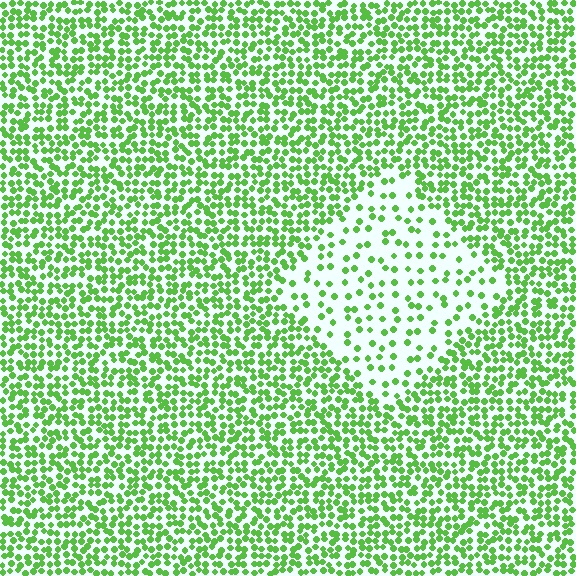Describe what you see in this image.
The image contains small lime elements arranged at two different densities. A diamond-shaped region is visible where the elements are less densely packed than the surrounding area.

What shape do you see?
I see a diamond.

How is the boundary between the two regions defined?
The boundary is defined by a change in element density (approximately 2.6x ratio). All elements are the same color, size, and shape.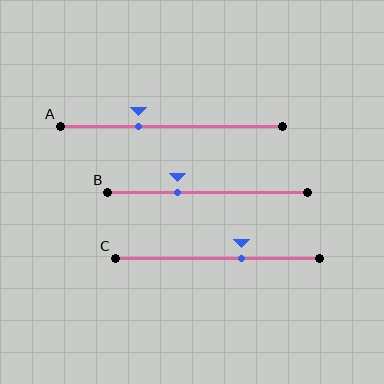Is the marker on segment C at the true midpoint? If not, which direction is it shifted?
No, the marker on segment C is shifted to the right by about 12% of the segment length.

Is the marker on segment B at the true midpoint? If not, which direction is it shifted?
No, the marker on segment B is shifted to the left by about 15% of the segment length.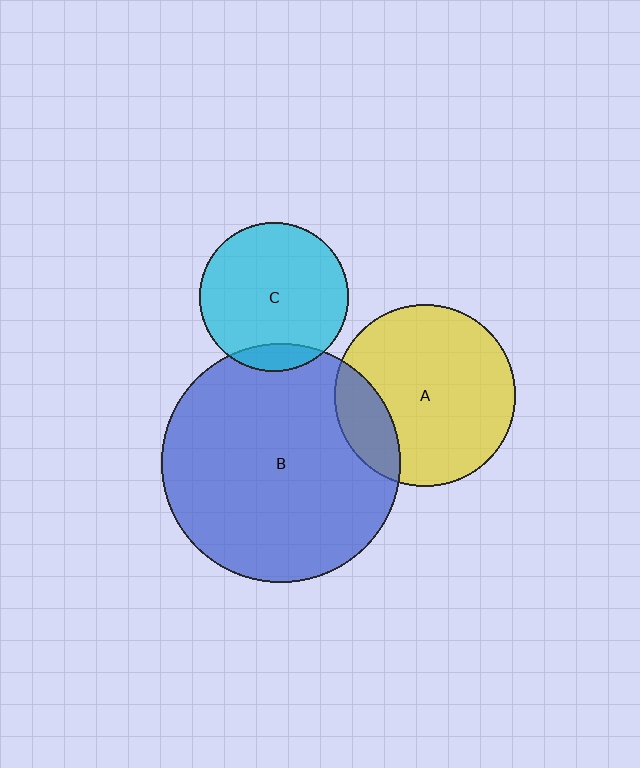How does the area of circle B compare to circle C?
Approximately 2.6 times.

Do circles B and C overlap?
Yes.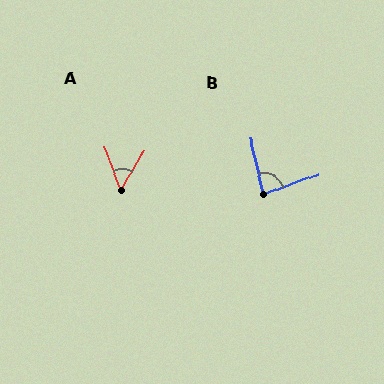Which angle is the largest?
B, at approximately 83 degrees.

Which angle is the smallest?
A, at approximately 52 degrees.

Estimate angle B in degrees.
Approximately 83 degrees.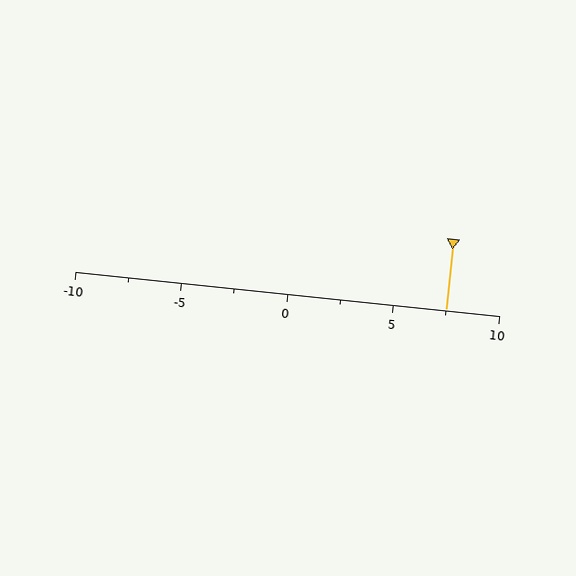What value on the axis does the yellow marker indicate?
The marker indicates approximately 7.5.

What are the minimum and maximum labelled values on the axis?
The axis runs from -10 to 10.